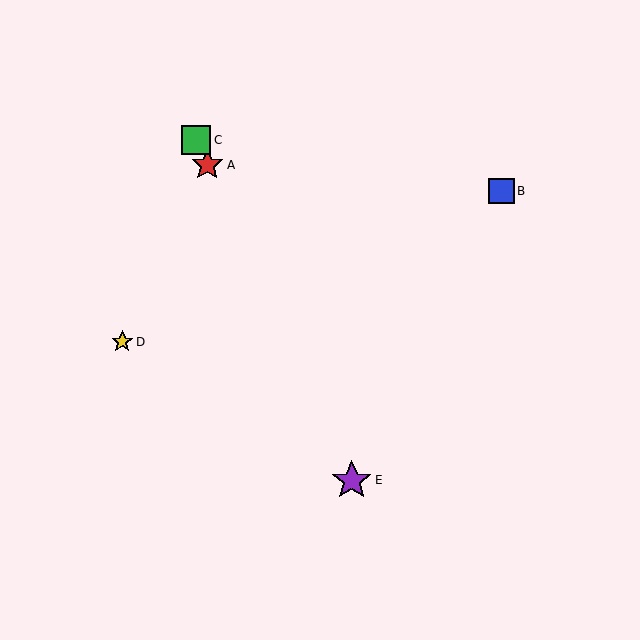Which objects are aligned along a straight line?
Objects A, C, E are aligned along a straight line.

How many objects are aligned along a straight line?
3 objects (A, C, E) are aligned along a straight line.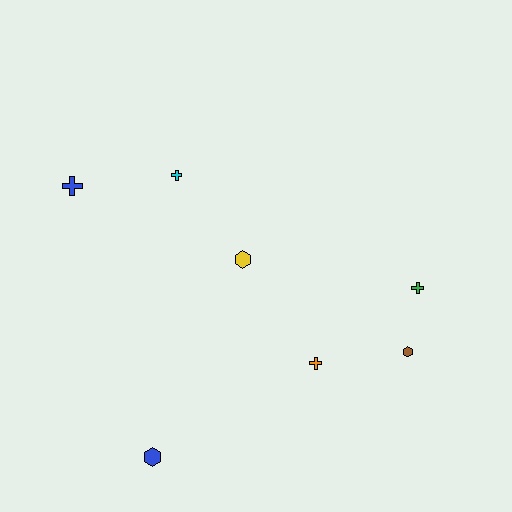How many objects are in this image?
There are 7 objects.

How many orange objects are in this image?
There is 1 orange object.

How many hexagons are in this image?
There are 3 hexagons.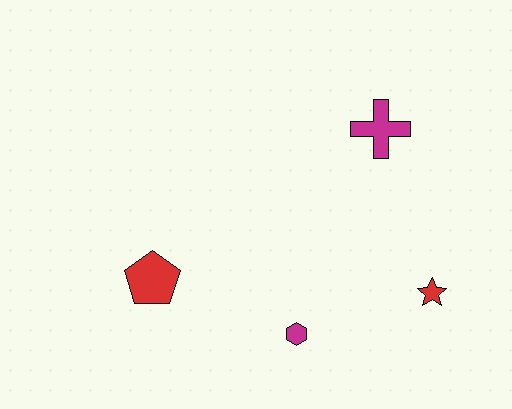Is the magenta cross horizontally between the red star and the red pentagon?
Yes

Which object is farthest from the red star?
The red pentagon is farthest from the red star.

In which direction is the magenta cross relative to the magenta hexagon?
The magenta cross is above the magenta hexagon.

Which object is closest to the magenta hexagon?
The red star is closest to the magenta hexagon.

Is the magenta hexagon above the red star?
No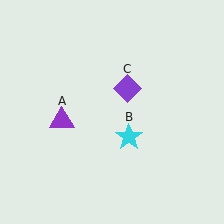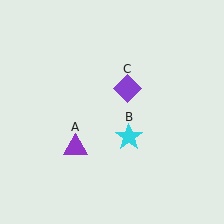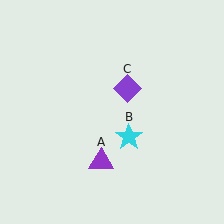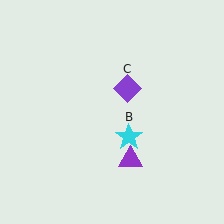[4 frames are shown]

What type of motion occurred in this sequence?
The purple triangle (object A) rotated counterclockwise around the center of the scene.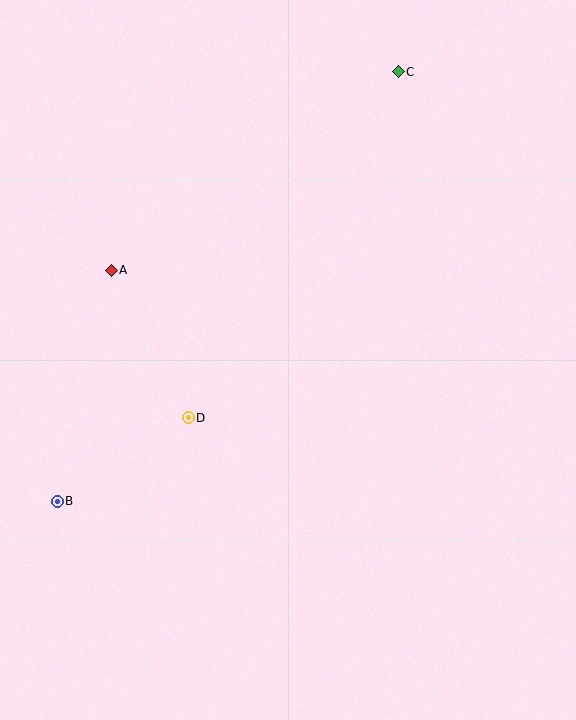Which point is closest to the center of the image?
Point D at (188, 418) is closest to the center.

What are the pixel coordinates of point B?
Point B is at (57, 501).